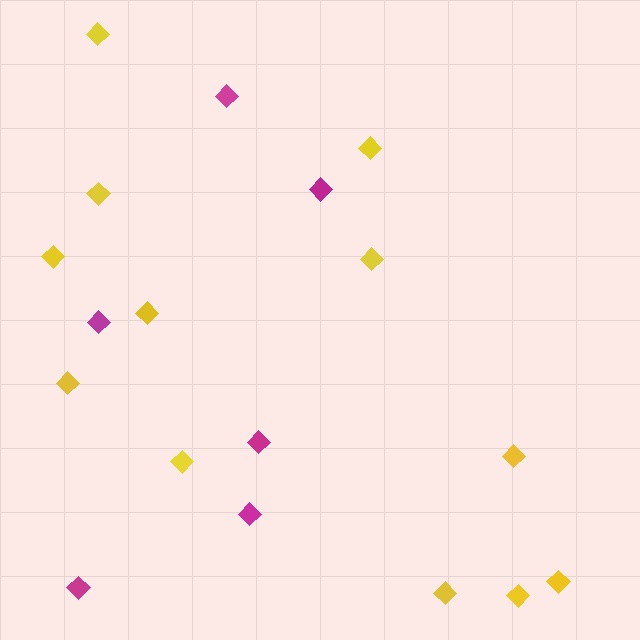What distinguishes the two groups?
There are 2 groups: one group of magenta diamonds (6) and one group of yellow diamonds (12).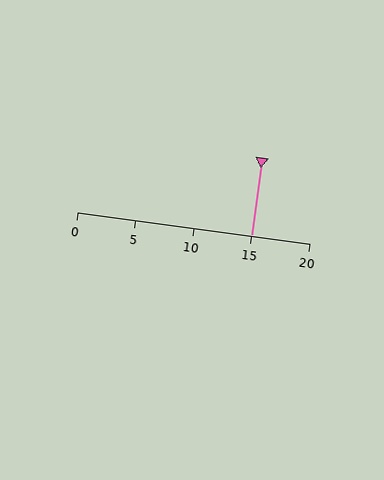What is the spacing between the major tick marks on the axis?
The major ticks are spaced 5 apart.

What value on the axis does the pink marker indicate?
The marker indicates approximately 15.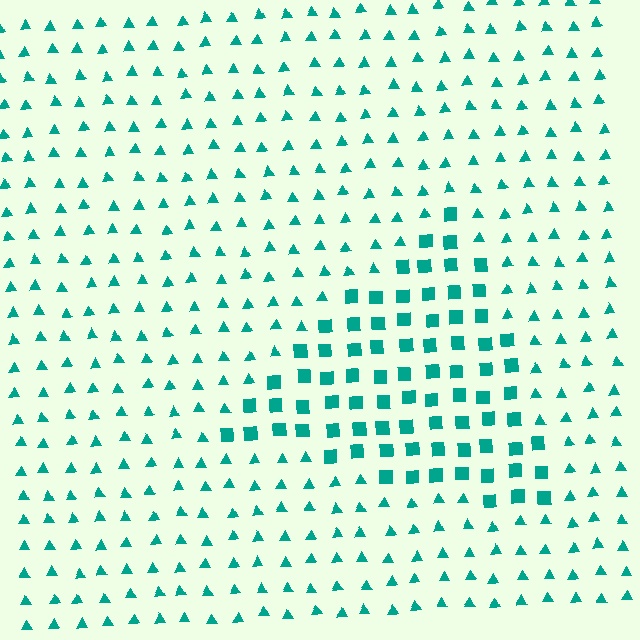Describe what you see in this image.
The image is filled with small teal elements arranged in a uniform grid. A triangle-shaped region contains squares, while the surrounding area contains triangles. The boundary is defined purely by the change in element shape.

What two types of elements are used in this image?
The image uses squares inside the triangle region and triangles outside it.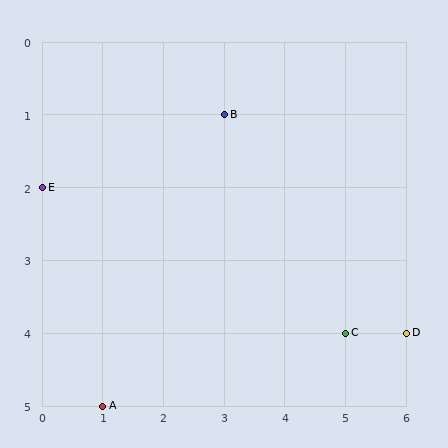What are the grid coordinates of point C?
Point C is at grid coordinates (5, 4).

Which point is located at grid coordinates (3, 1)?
Point B is at (3, 1).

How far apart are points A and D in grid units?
Points A and D are 5 columns and 1 row apart (about 5.1 grid units diagonally).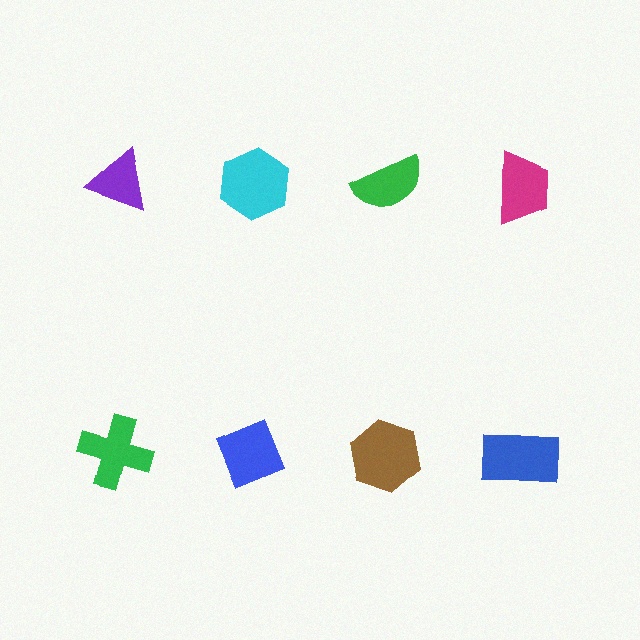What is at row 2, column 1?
A green cross.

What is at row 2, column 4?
A blue rectangle.